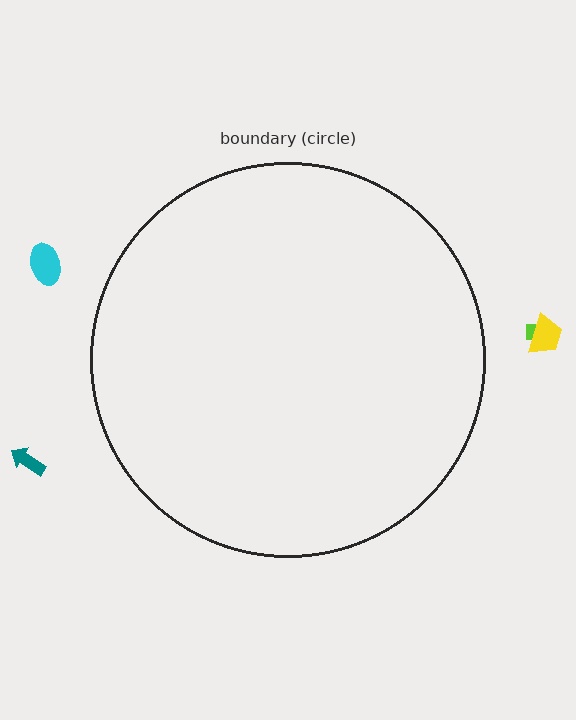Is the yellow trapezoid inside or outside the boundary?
Outside.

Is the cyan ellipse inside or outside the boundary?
Outside.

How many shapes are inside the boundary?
0 inside, 4 outside.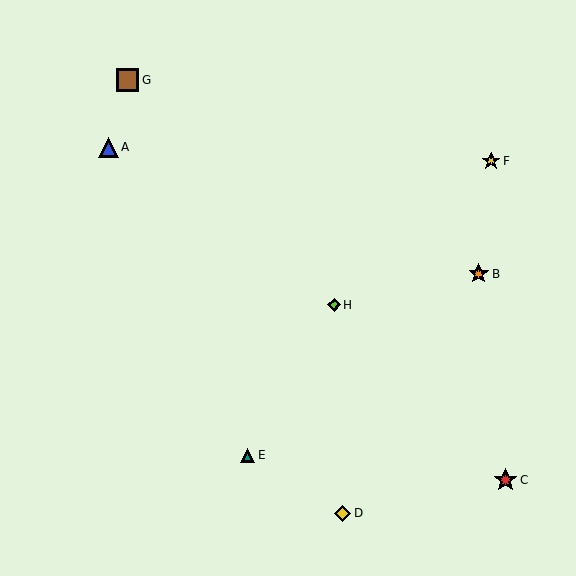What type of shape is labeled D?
Shape D is a yellow diamond.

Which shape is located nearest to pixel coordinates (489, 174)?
The yellow star (labeled F) at (491, 161) is nearest to that location.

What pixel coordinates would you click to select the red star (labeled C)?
Click at (506, 480) to select the red star C.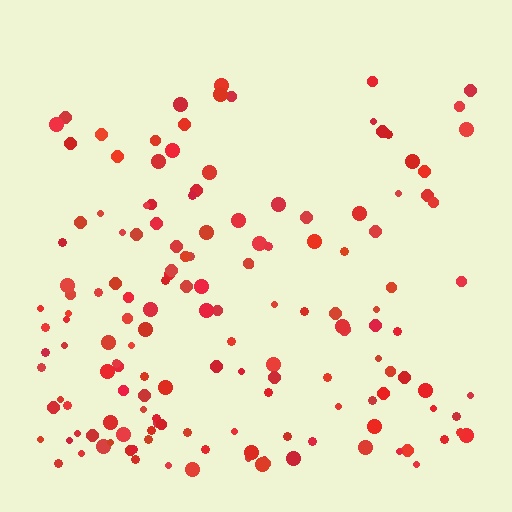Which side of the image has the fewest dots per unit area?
The top.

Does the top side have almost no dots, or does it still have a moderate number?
Still a moderate number, just noticeably fewer than the bottom.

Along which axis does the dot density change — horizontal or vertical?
Vertical.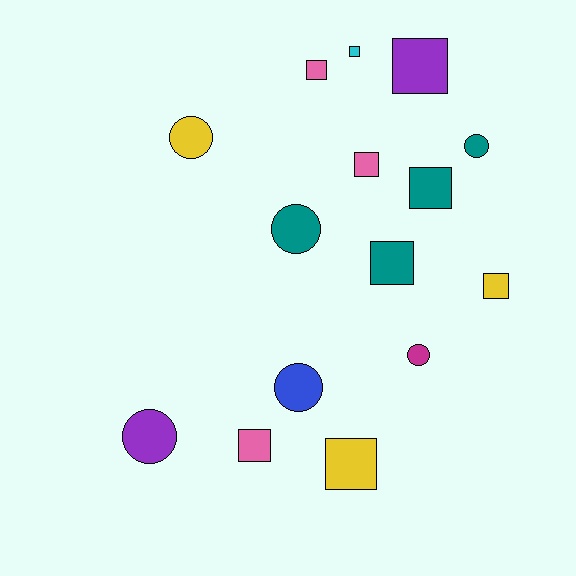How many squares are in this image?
There are 9 squares.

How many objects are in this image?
There are 15 objects.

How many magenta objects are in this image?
There is 1 magenta object.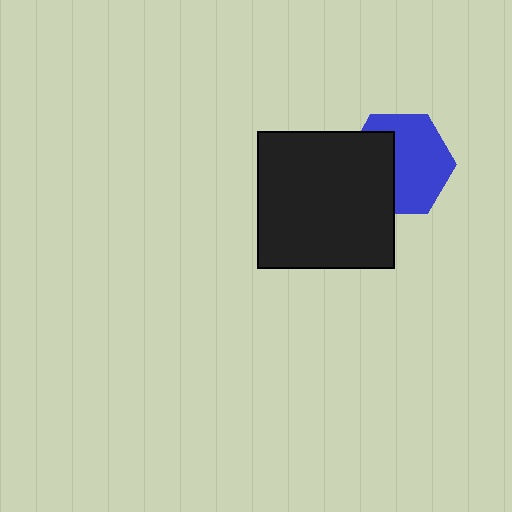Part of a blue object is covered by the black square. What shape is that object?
It is a hexagon.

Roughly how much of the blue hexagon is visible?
About half of it is visible (roughly 61%).